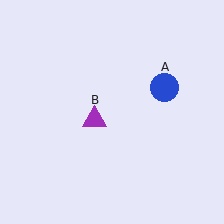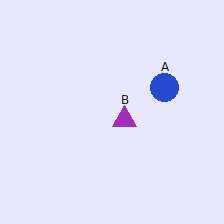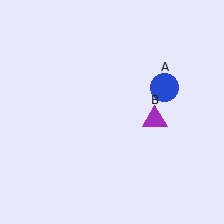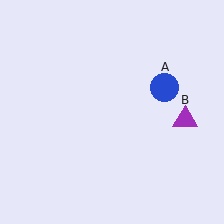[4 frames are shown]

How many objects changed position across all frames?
1 object changed position: purple triangle (object B).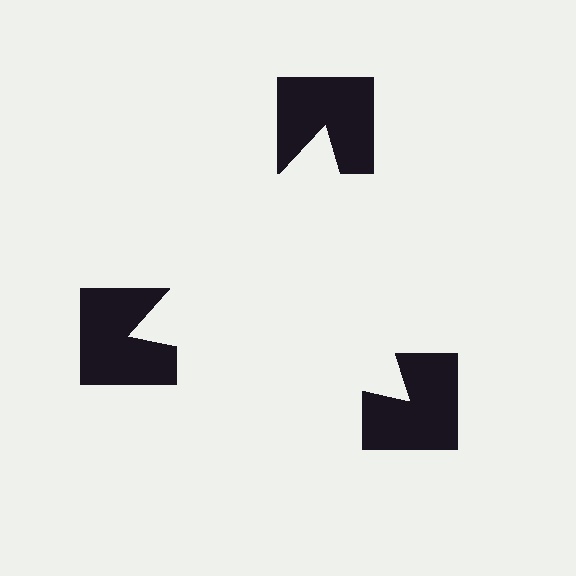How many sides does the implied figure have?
3 sides.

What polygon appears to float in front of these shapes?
An illusory triangle — its edges are inferred from the aligned wedge cuts in the notched squares, not physically drawn.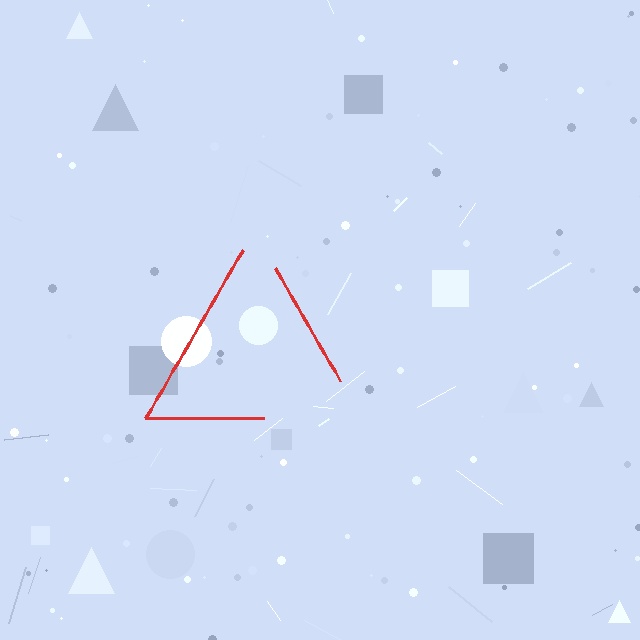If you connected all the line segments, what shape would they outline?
They would outline a triangle.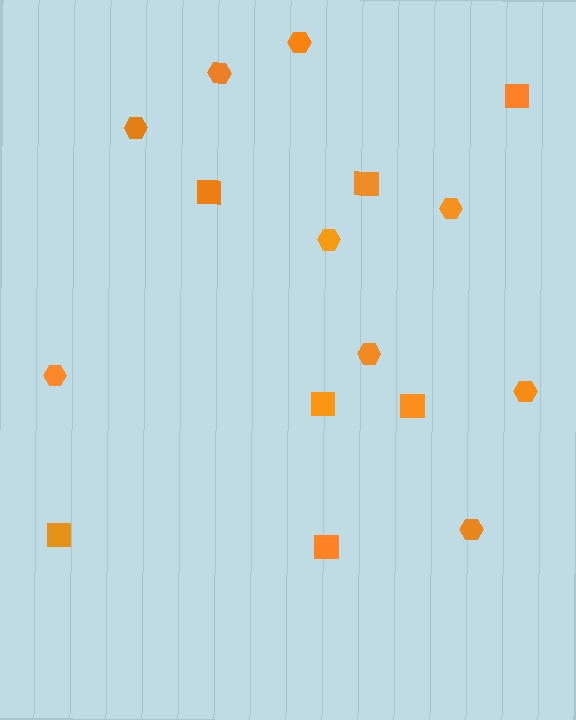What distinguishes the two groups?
There are 2 groups: one group of hexagons (9) and one group of squares (7).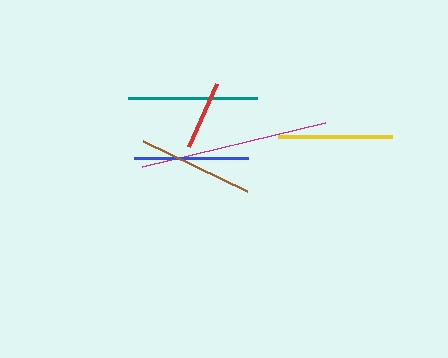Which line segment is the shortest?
The red line is the shortest at approximately 69 pixels.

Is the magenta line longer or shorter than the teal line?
The magenta line is longer than the teal line.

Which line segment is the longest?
The magenta line is the longest at approximately 188 pixels.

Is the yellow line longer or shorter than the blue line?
The yellow line is longer than the blue line.